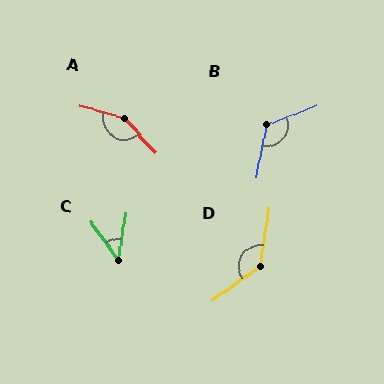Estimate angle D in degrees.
Approximately 135 degrees.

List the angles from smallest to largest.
C (45°), B (122°), D (135°), A (147°).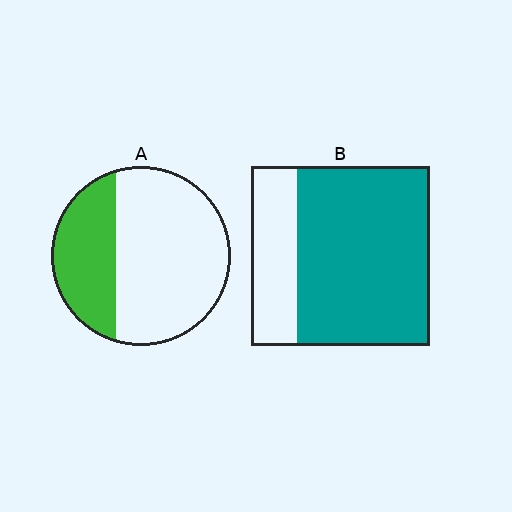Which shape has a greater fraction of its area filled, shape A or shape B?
Shape B.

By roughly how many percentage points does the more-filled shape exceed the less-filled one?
By roughly 40 percentage points (B over A).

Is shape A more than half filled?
No.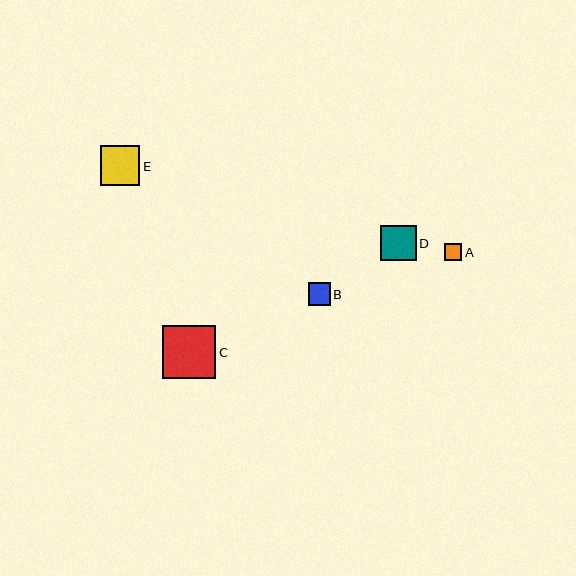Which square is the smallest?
Square A is the smallest with a size of approximately 17 pixels.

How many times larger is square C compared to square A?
Square C is approximately 3.1 times the size of square A.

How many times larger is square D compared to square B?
Square D is approximately 1.6 times the size of square B.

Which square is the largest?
Square C is the largest with a size of approximately 53 pixels.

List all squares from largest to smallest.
From largest to smallest: C, E, D, B, A.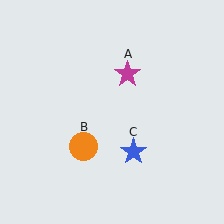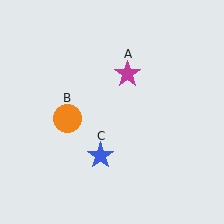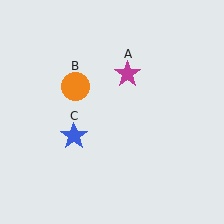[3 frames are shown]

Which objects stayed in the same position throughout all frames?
Magenta star (object A) remained stationary.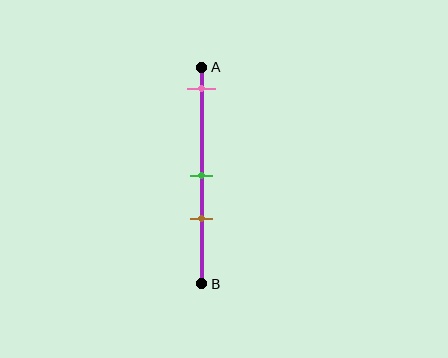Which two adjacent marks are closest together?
The green and brown marks are the closest adjacent pair.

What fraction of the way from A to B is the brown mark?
The brown mark is approximately 70% (0.7) of the way from A to B.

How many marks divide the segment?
There are 3 marks dividing the segment.